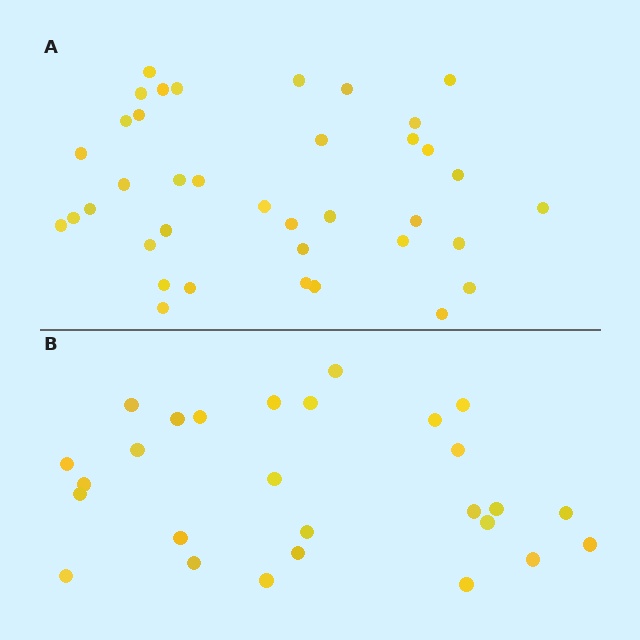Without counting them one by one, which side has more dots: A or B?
Region A (the top region) has more dots.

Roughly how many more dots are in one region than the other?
Region A has roughly 12 or so more dots than region B.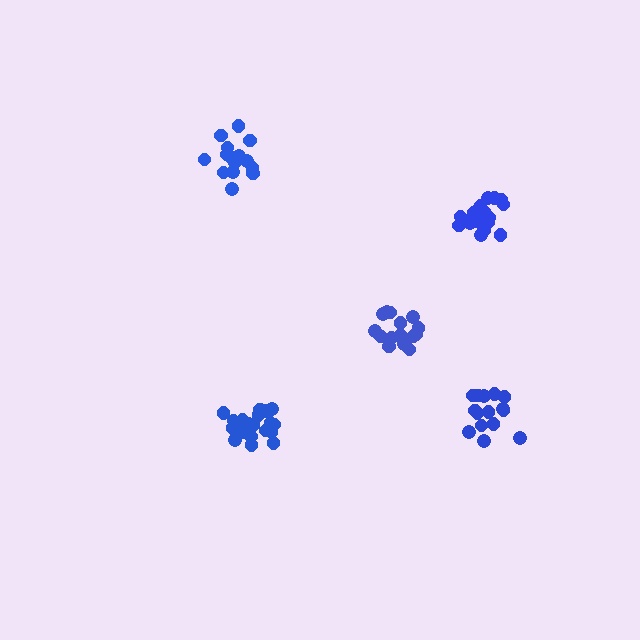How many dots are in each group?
Group 1: 15 dots, Group 2: 21 dots, Group 3: 21 dots, Group 4: 16 dots, Group 5: 15 dots (88 total).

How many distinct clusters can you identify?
There are 5 distinct clusters.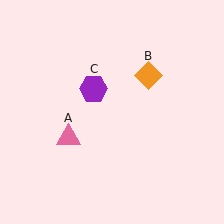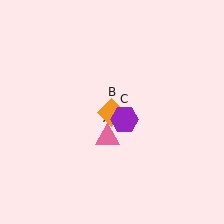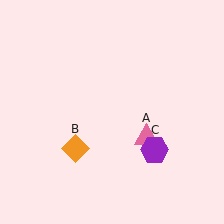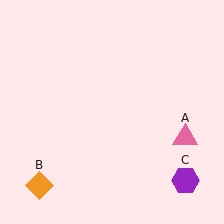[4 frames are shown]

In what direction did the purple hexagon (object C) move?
The purple hexagon (object C) moved down and to the right.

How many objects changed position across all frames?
3 objects changed position: pink triangle (object A), orange diamond (object B), purple hexagon (object C).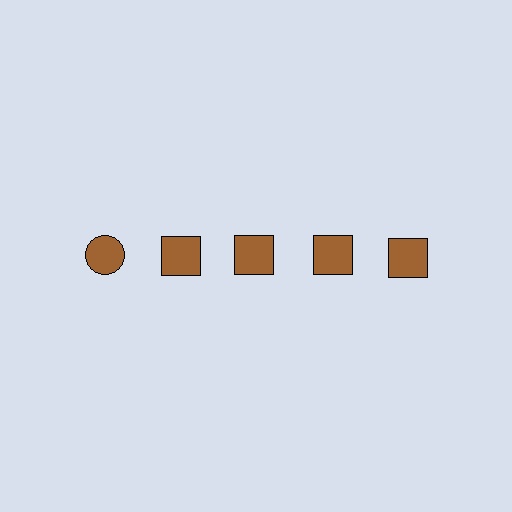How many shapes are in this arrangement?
There are 5 shapes arranged in a grid pattern.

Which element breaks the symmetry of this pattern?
The brown circle in the top row, leftmost column breaks the symmetry. All other shapes are brown squares.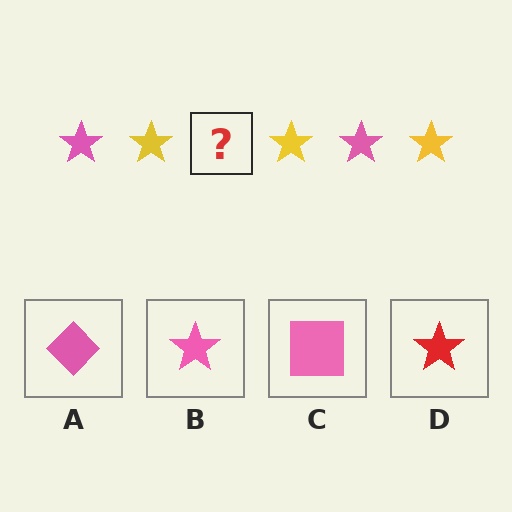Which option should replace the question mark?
Option B.